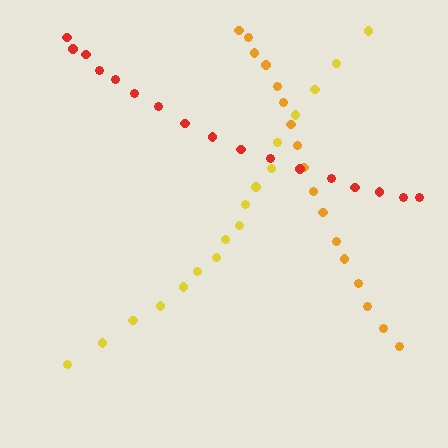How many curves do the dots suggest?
There are 3 distinct paths.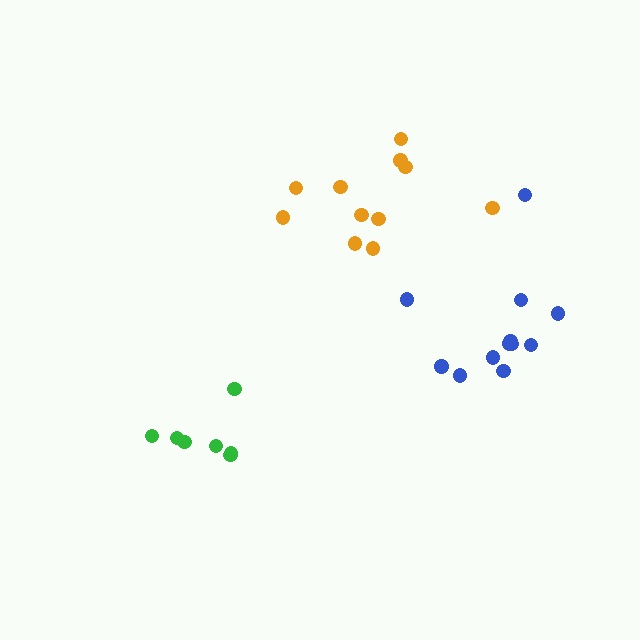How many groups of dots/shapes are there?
There are 3 groups.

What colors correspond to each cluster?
The clusters are colored: blue, orange, green.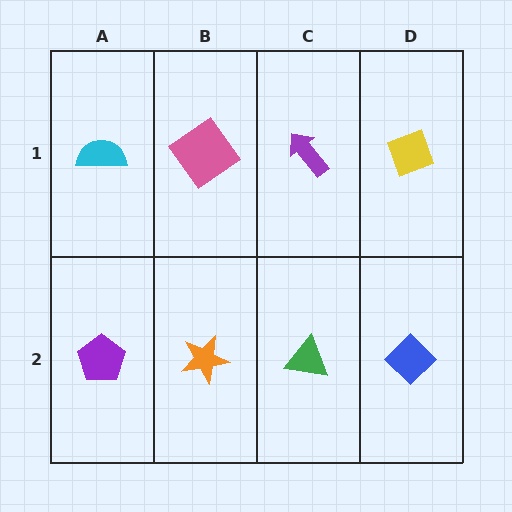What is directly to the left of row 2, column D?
A green triangle.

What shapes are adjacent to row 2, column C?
A purple arrow (row 1, column C), an orange star (row 2, column B), a blue diamond (row 2, column D).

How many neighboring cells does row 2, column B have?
3.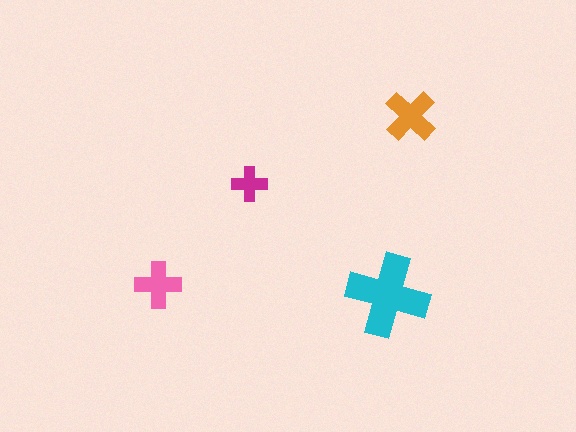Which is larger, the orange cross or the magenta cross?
The orange one.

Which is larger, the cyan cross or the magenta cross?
The cyan one.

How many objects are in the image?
There are 4 objects in the image.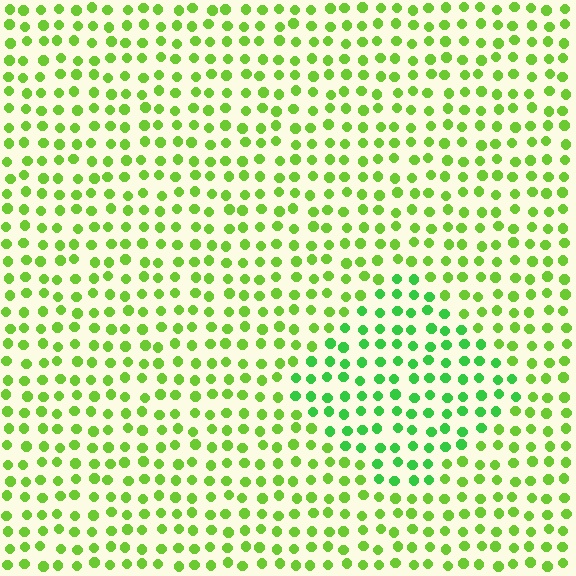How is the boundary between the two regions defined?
The boundary is defined purely by a slight shift in hue (about 28 degrees). Spacing, size, and orientation are identical on both sides.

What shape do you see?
I see a diamond.